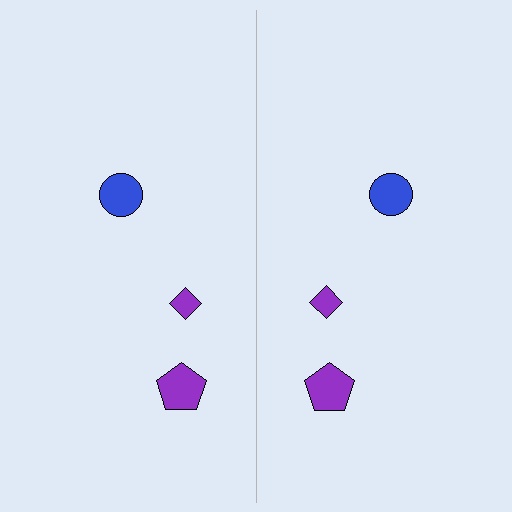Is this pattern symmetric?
Yes, this pattern has bilateral (reflection) symmetry.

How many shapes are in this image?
There are 6 shapes in this image.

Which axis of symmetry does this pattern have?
The pattern has a vertical axis of symmetry running through the center of the image.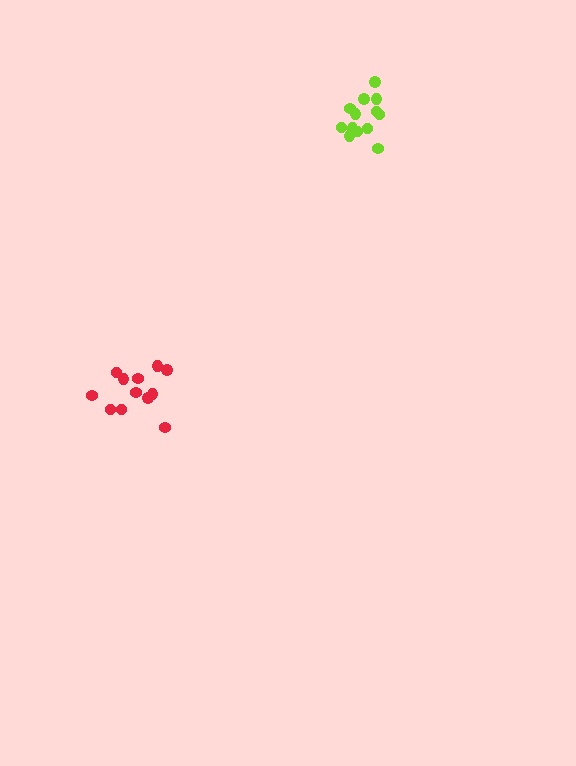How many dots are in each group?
Group 1: 12 dots, Group 2: 13 dots (25 total).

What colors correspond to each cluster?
The clusters are colored: red, lime.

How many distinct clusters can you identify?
There are 2 distinct clusters.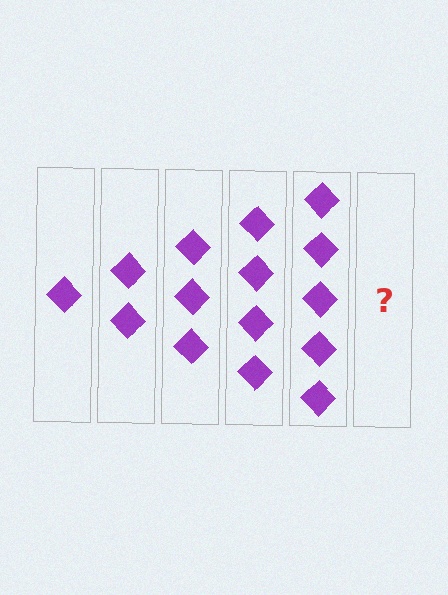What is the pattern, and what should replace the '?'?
The pattern is that each step adds one more diamond. The '?' should be 6 diamonds.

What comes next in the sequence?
The next element should be 6 diamonds.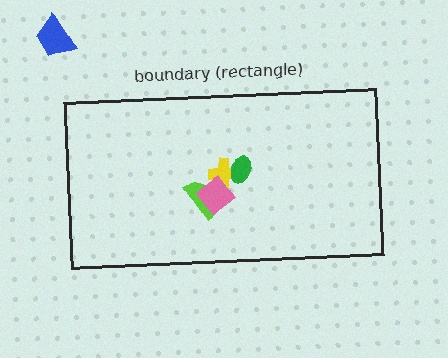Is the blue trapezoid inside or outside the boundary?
Outside.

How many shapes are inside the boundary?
4 inside, 1 outside.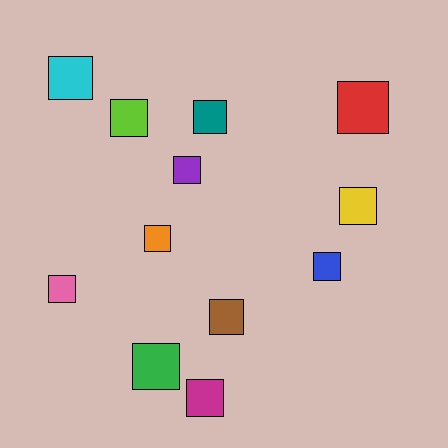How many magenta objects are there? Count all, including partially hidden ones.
There is 1 magenta object.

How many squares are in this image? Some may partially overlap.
There are 12 squares.